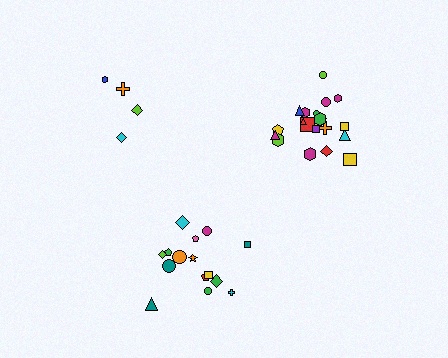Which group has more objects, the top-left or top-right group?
The top-right group.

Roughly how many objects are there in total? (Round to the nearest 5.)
Roughly 40 objects in total.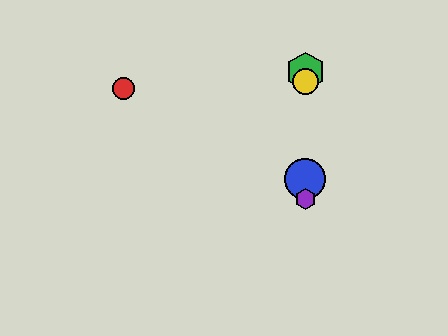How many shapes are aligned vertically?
4 shapes (the blue circle, the green hexagon, the yellow circle, the purple hexagon) are aligned vertically.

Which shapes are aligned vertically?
The blue circle, the green hexagon, the yellow circle, the purple hexagon are aligned vertically.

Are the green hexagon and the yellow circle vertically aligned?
Yes, both are at x≈305.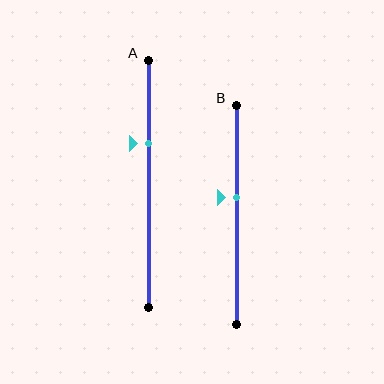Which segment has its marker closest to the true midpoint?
Segment B has its marker closest to the true midpoint.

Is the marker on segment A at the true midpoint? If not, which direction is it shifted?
No, the marker on segment A is shifted upward by about 16% of the segment length.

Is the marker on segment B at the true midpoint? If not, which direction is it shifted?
No, the marker on segment B is shifted upward by about 8% of the segment length.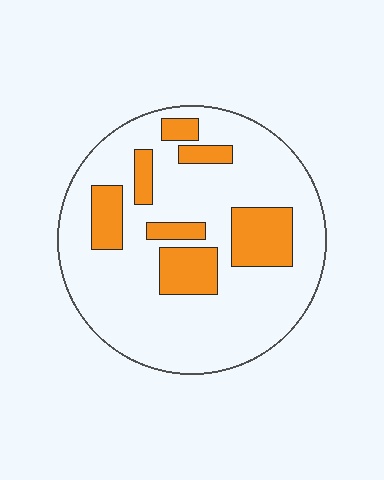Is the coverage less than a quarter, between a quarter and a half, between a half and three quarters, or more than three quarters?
Less than a quarter.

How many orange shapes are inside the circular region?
7.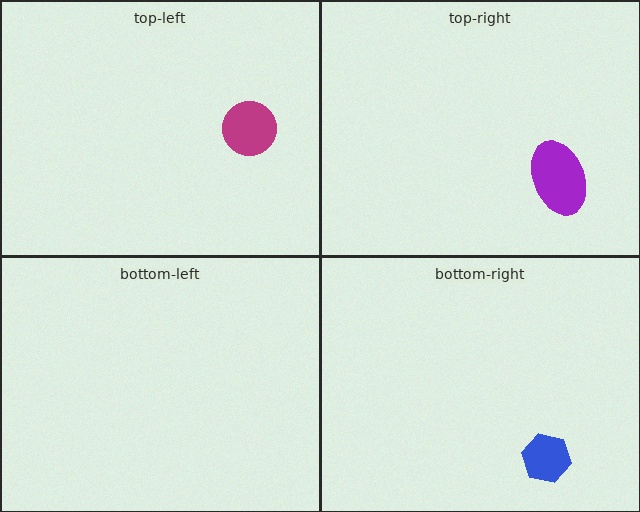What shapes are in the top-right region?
The purple ellipse.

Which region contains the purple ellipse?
The top-right region.